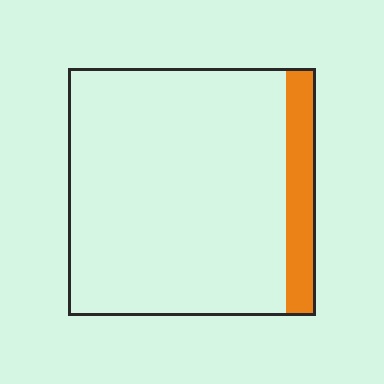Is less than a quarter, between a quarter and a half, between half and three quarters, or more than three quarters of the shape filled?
Less than a quarter.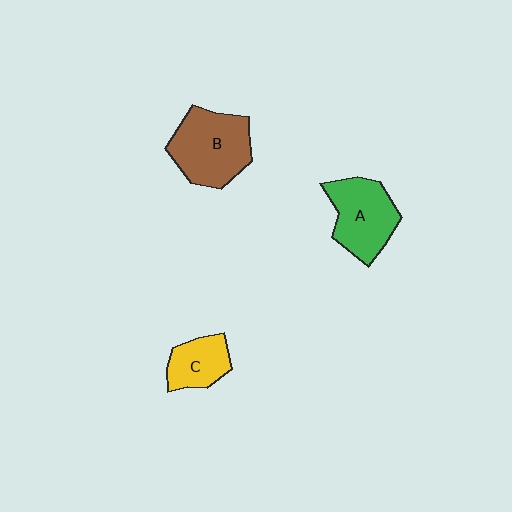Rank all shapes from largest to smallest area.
From largest to smallest: B (brown), A (green), C (yellow).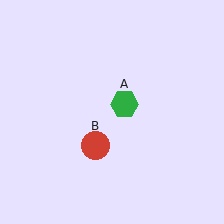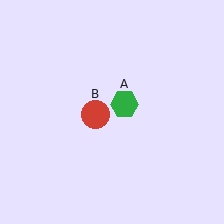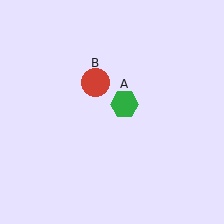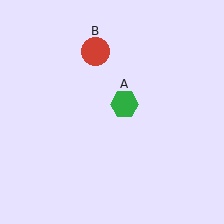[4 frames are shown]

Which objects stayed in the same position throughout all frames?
Green hexagon (object A) remained stationary.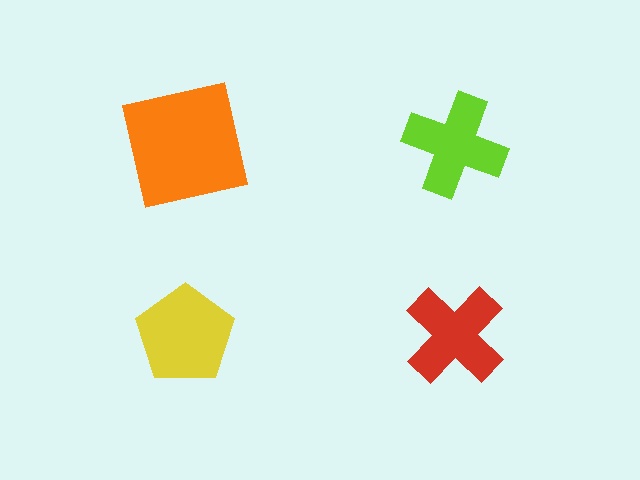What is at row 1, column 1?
An orange square.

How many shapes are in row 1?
2 shapes.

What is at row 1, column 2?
A lime cross.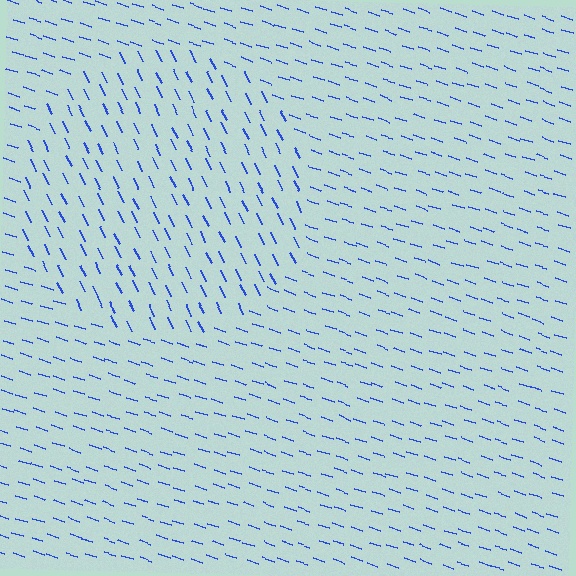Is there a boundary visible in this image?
Yes, there is a texture boundary formed by a change in line orientation.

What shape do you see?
I see a circle.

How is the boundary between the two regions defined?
The boundary is defined purely by a change in line orientation (approximately 45 degrees difference). All lines are the same color and thickness.